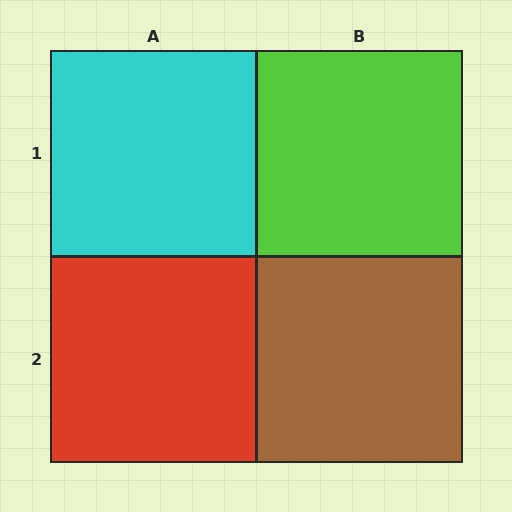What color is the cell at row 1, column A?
Cyan.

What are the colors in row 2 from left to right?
Red, brown.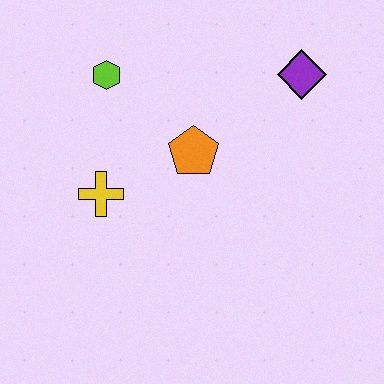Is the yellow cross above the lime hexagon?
No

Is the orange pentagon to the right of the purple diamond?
No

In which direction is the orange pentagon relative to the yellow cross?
The orange pentagon is to the right of the yellow cross.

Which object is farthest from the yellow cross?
The purple diamond is farthest from the yellow cross.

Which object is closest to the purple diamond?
The orange pentagon is closest to the purple diamond.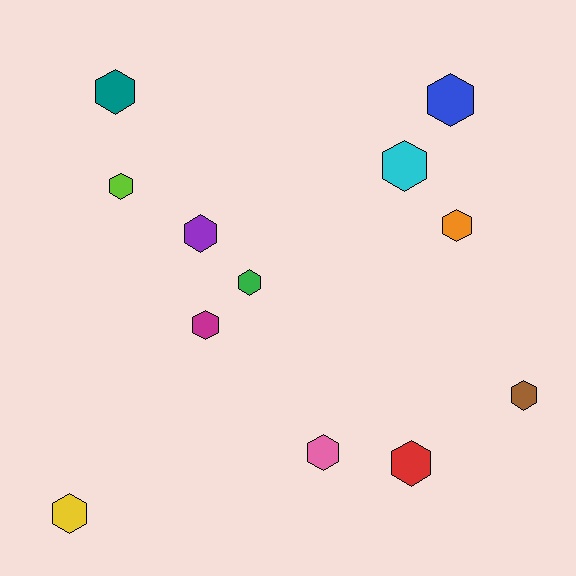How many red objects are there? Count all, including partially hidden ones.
There is 1 red object.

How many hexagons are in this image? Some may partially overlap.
There are 12 hexagons.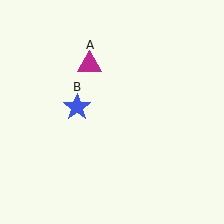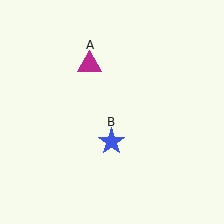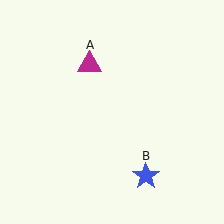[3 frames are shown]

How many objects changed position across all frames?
1 object changed position: blue star (object B).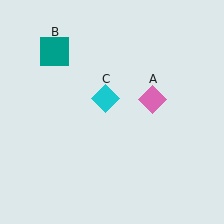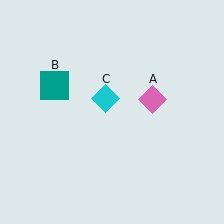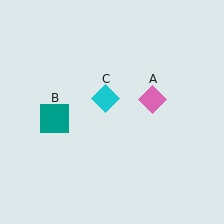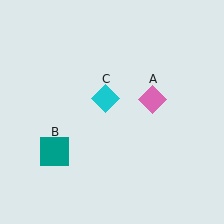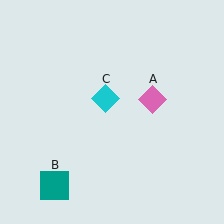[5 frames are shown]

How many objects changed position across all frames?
1 object changed position: teal square (object B).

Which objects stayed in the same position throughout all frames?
Pink diamond (object A) and cyan diamond (object C) remained stationary.